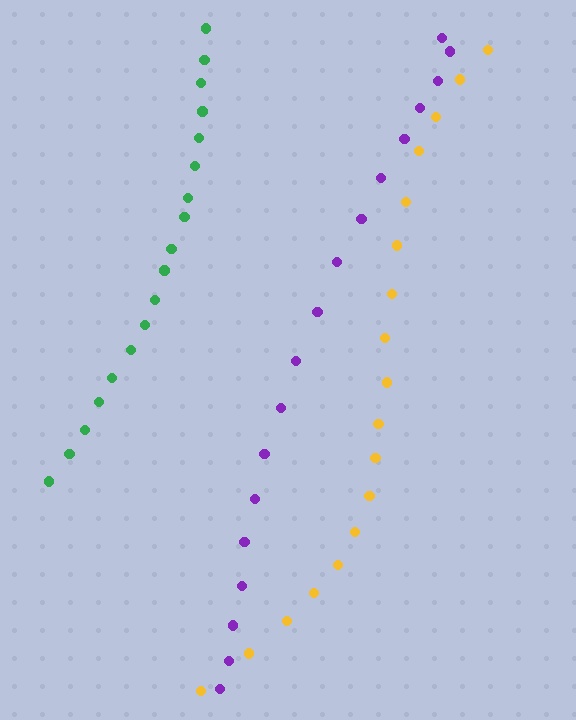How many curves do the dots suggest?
There are 3 distinct paths.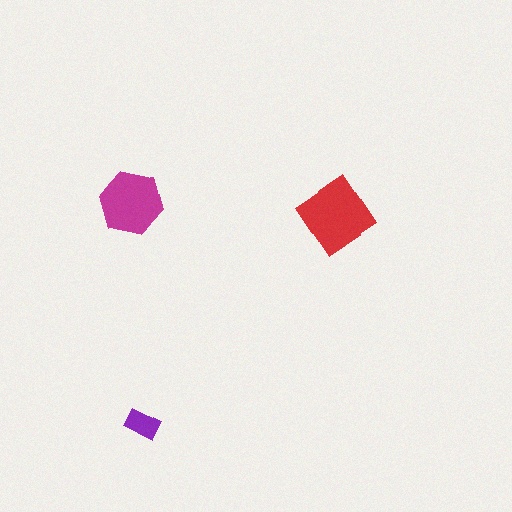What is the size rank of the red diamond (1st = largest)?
1st.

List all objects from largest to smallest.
The red diamond, the magenta hexagon, the purple rectangle.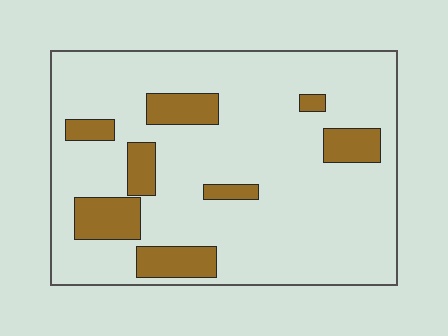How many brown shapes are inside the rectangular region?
8.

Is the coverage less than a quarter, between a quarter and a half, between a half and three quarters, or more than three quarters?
Less than a quarter.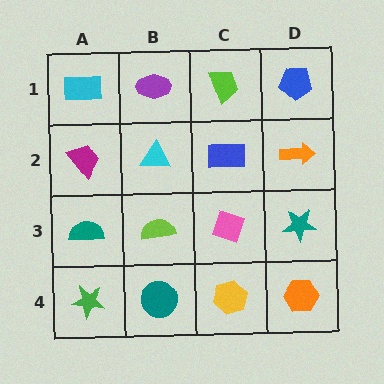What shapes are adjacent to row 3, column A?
A magenta trapezoid (row 2, column A), a green star (row 4, column A), a lime semicircle (row 3, column B).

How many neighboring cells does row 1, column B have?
3.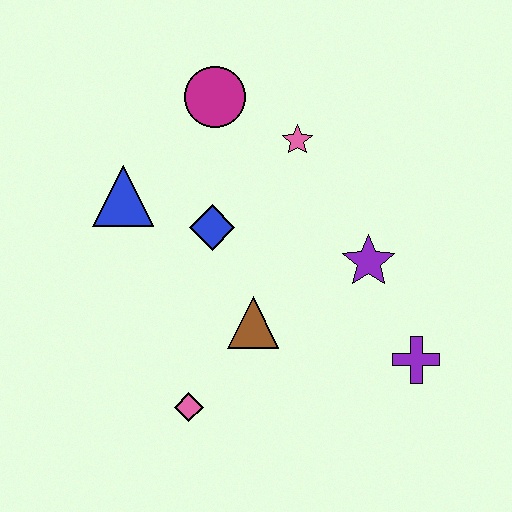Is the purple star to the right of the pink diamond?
Yes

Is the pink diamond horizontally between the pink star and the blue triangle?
Yes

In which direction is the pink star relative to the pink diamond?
The pink star is above the pink diamond.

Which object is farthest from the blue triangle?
The purple cross is farthest from the blue triangle.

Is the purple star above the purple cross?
Yes